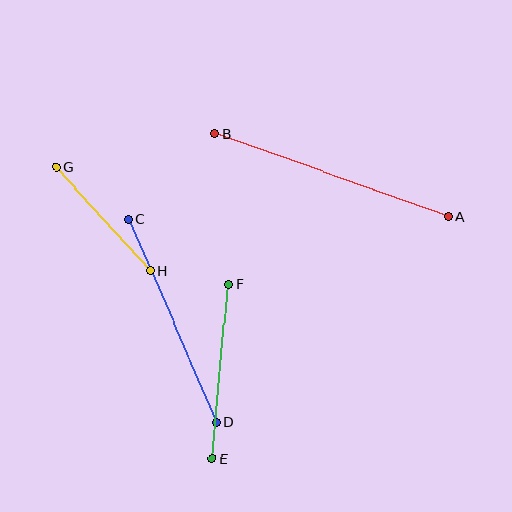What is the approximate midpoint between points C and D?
The midpoint is at approximately (172, 321) pixels.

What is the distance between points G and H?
The distance is approximately 140 pixels.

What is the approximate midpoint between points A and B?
The midpoint is at approximately (332, 175) pixels.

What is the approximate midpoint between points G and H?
The midpoint is at approximately (103, 219) pixels.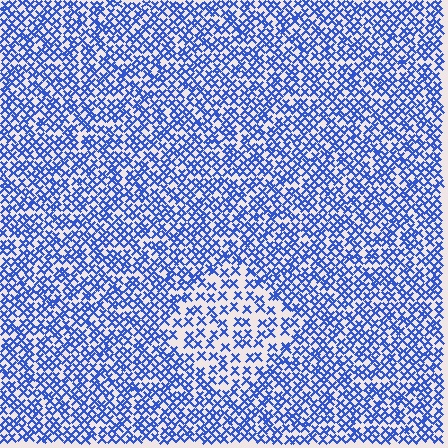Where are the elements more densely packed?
The elements are more densely packed outside the diamond boundary.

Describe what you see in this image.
The image contains small blue elements arranged at two different densities. A diamond-shaped region is visible where the elements are less densely packed than the surrounding area.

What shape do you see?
I see a diamond.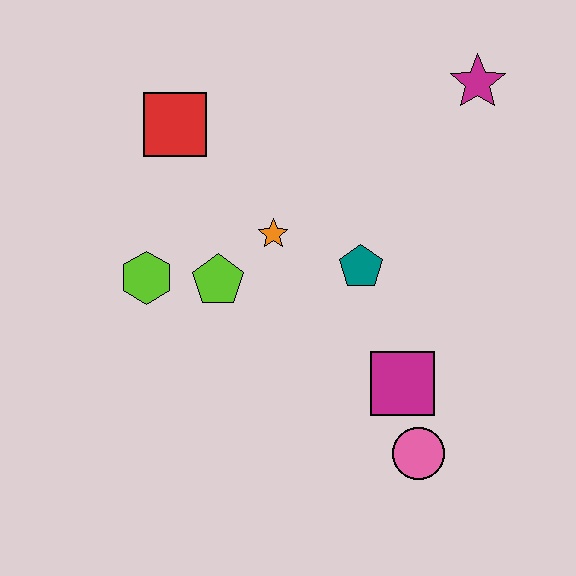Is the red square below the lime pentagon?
No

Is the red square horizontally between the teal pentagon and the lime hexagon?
Yes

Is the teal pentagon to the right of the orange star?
Yes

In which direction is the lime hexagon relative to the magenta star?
The lime hexagon is to the left of the magenta star.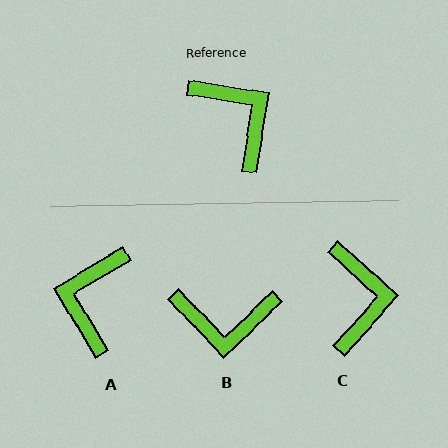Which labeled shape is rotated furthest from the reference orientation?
A, about 130 degrees away.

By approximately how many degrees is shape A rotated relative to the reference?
Approximately 130 degrees counter-clockwise.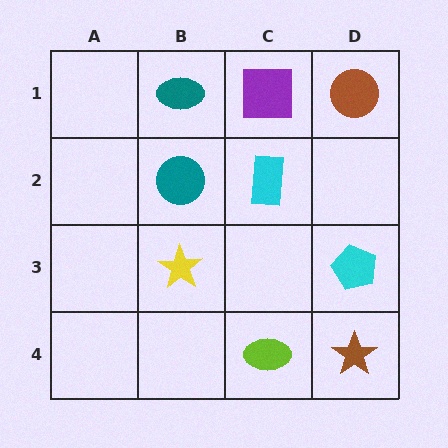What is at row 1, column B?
A teal ellipse.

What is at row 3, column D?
A cyan pentagon.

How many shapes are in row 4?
2 shapes.